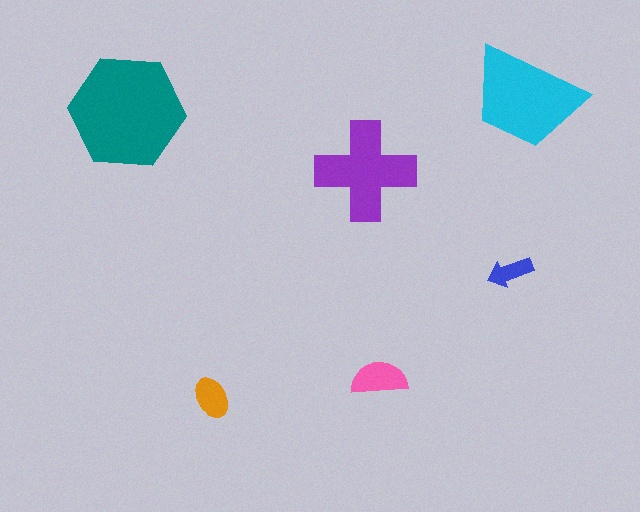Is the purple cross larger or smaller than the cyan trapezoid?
Smaller.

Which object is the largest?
The teal hexagon.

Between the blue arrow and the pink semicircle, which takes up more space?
The pink semicircle.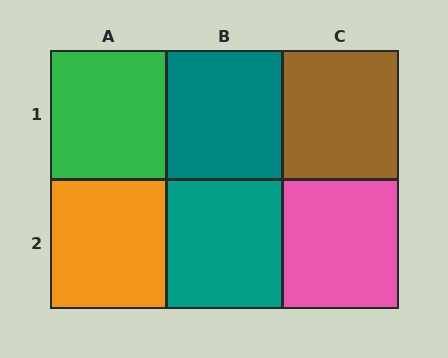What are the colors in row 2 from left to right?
Orange, teal, pink.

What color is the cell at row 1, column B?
Teal.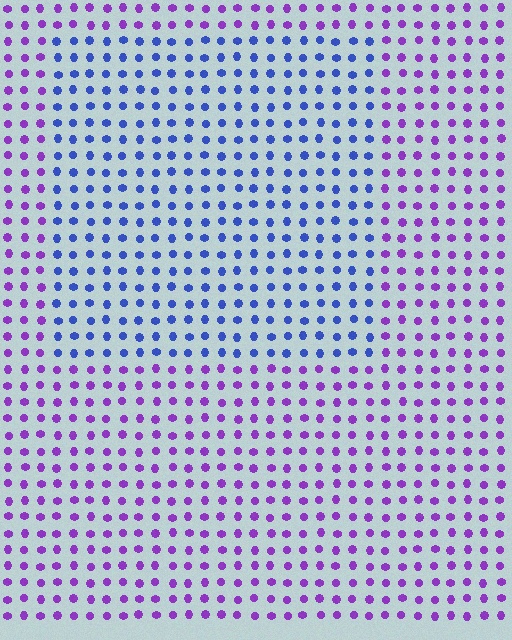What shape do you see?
I see a rectangle.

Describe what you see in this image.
The image is filled with small purple elements in a uniform arrangement. A rectangle-shaped region is visible where the elements are tinted to a slightly different hue, forming a subtle color boundary.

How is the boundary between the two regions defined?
The boundary is defined purely by a slight shift in hue (about 50 degrees). Spacing, size, and orientation are identical on both sides.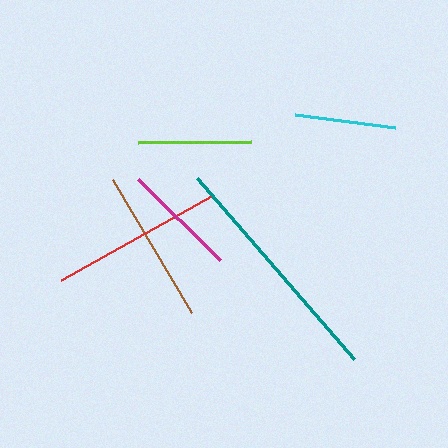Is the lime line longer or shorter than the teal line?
The teal line is longer than the lime line.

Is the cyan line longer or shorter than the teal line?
The teal line is longer than the cyan line.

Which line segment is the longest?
The teal line is the longest at approximately 240 pixels.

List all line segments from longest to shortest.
From longest to shortest: teal, red, brown, magenta, lime, cyan.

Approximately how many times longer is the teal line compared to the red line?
The teal line is approximately 1.4 times the length of the red line.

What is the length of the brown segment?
The brown segment is approximately 154 pixels long.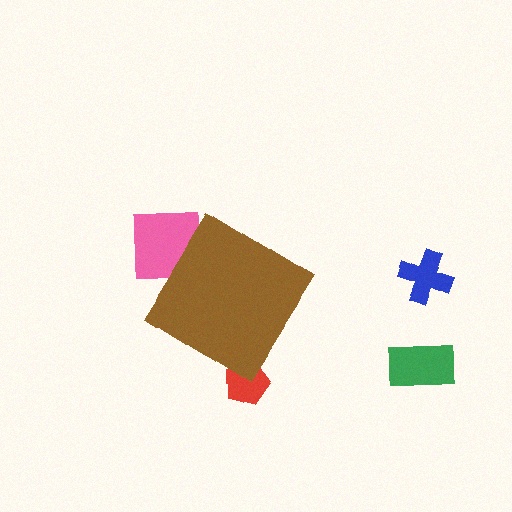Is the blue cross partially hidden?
No, the blue cross is fully visible.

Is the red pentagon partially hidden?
Yes, the red pentagon is partially hidden behind the brown diamond.